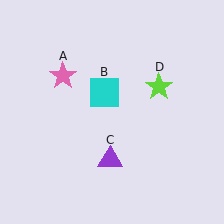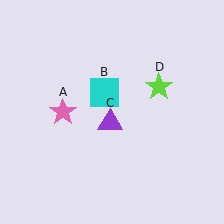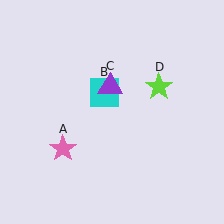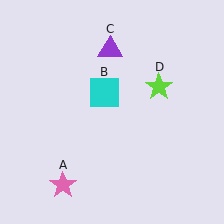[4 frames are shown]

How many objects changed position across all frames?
2 objects changed position: pink star (object A), purple triangle (object C).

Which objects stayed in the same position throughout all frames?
Cyan square (object B) and lime star (object D) remained stationary.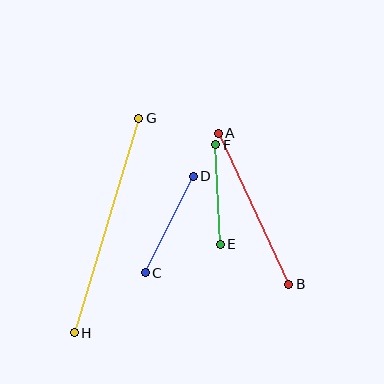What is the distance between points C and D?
The distance is approximately 107 pixels.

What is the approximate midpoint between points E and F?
The midpoint is at approximately (218, 195) pixels.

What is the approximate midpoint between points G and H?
The midpoint is at approximately (107, 225) pixels.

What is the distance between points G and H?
The distance is approximately 224 pixels.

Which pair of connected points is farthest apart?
Points G and H are farthest apart.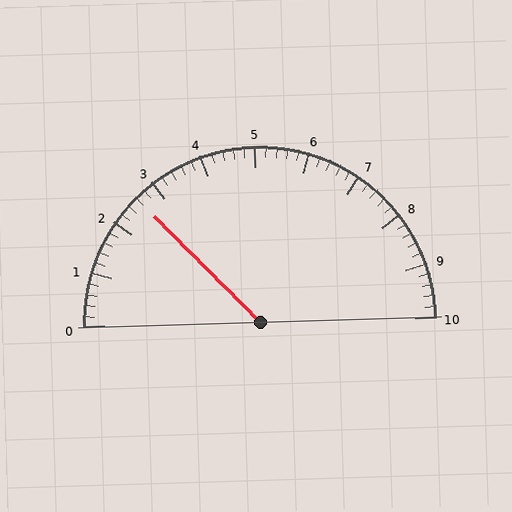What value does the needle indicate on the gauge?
The needle indicates approximately 2.6.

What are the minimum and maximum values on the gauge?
The gauge ranges from 0 to 10.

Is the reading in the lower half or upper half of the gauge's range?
The reading is in the lower half of the range (0 to 10).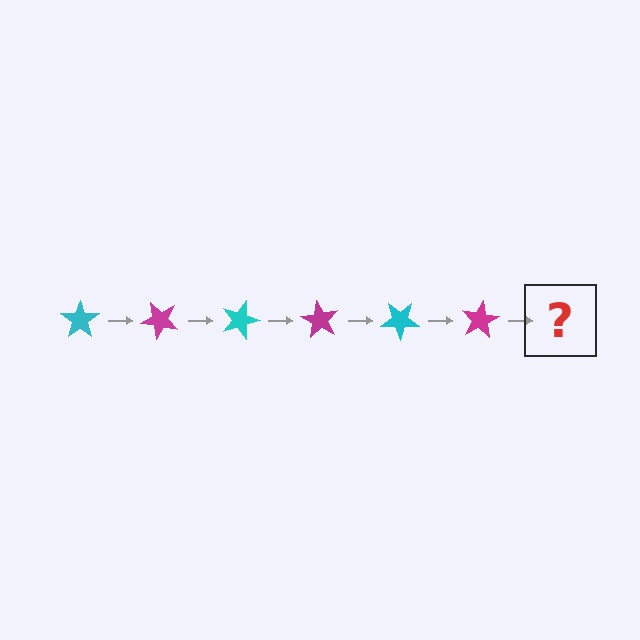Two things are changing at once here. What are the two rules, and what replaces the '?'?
The two rules are that it rotates 45 degrees each step and the color cycles through cyan and magenta. The '?' should be a cyan star, rotated 270 degrees from the start.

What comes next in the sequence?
The next element should be a cyan star, rotated 270 degrees from the start.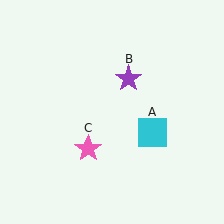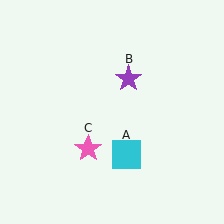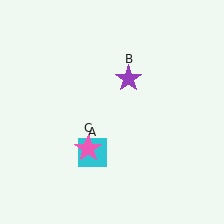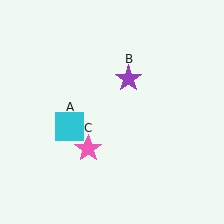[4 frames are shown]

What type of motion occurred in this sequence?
The cyan square (object A) rotated clockwise around the center of the scene.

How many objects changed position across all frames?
1 object changed position: cyan square (object A).